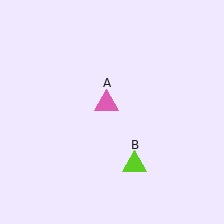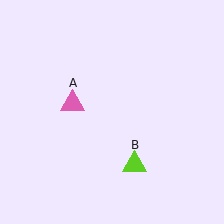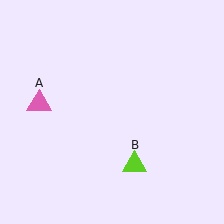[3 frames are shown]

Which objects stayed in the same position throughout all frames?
Lime triangle (object B) remained stationary.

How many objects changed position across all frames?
1 object changed position: pink triangle (object A).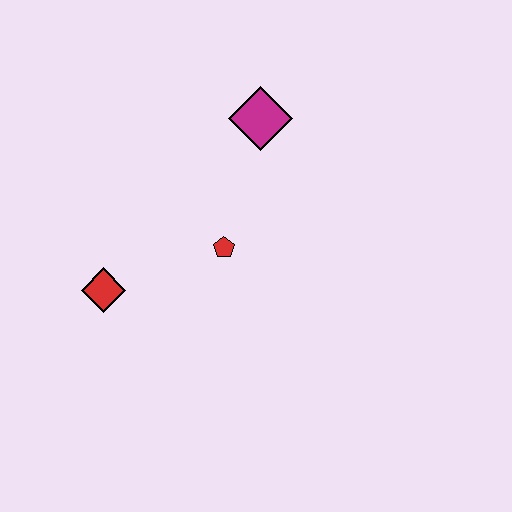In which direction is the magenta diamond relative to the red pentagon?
The magenta diamond is above the red pentagon.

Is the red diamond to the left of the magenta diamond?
Yes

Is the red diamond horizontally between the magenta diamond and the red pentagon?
No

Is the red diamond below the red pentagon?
Yes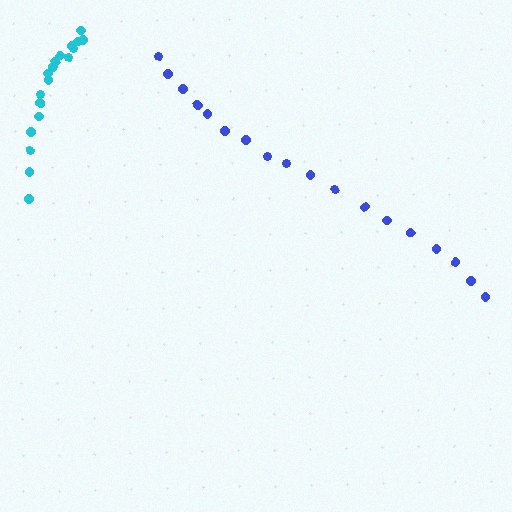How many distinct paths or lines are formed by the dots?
There are 2 distinct paths.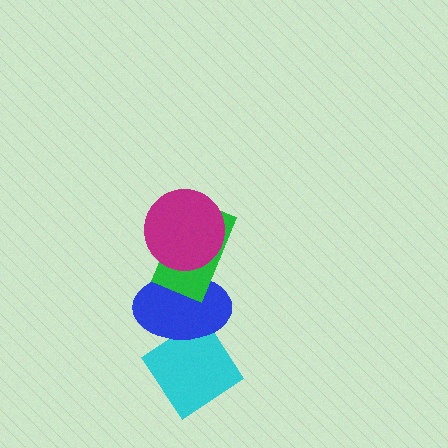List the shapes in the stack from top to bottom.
From top to bottom: the magenta circle, the green rectangle, the blue ellipse, the cyan diamond.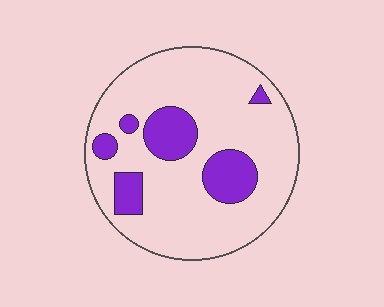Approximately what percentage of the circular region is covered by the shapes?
Approximately 20%.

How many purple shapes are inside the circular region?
6.